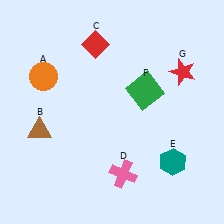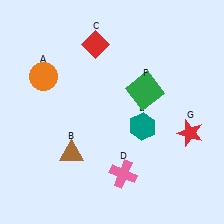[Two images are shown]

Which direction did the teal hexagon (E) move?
The teal hexagon (E) moved up.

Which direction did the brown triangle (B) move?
The brown triangle (B) moved right.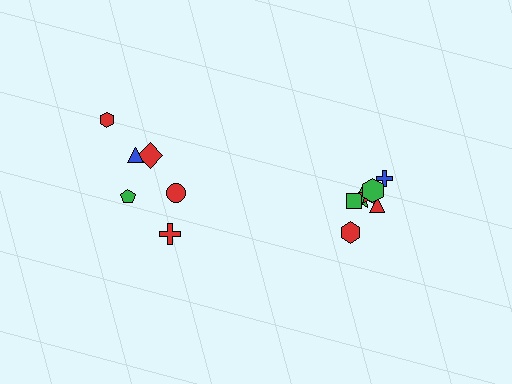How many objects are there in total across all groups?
There are 14 objects.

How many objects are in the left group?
There are 6 objects.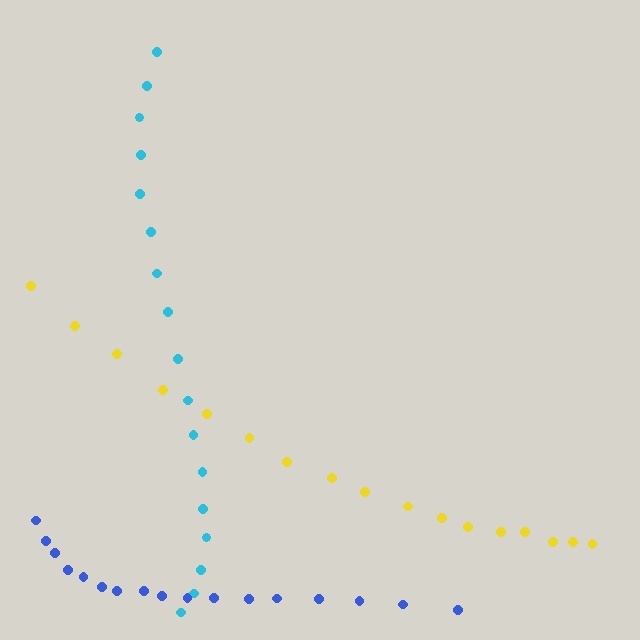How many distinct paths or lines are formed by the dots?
There are 3 distinct paths.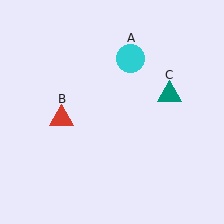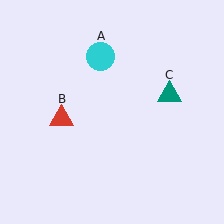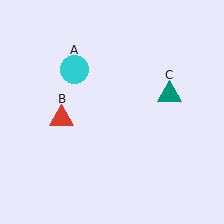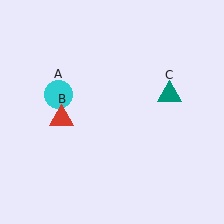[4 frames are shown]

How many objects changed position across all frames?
1 object changed position: cyan circle (object A).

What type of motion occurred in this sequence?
The cyan circle (object A) rotated counterclockwise around the center of the scene.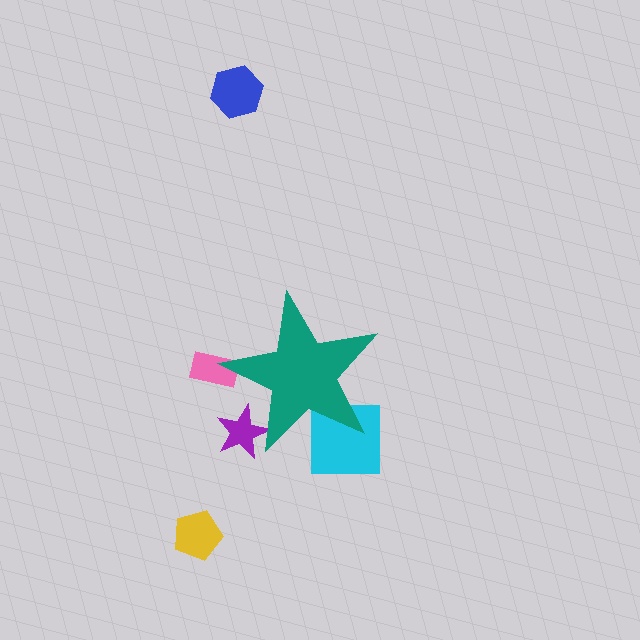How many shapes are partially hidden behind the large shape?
3 shapes are partially hidden.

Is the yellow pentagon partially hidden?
No, the yellow pentagon is fully visible.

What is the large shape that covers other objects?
A teal star.